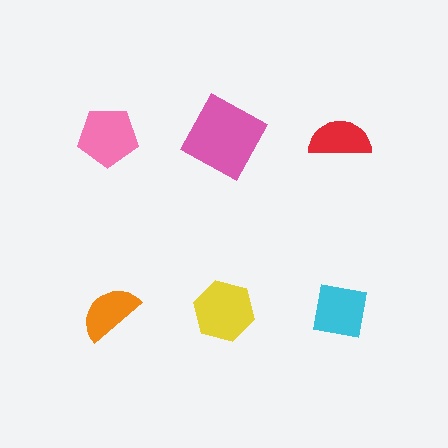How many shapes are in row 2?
3 shapes.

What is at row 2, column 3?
A cyan square.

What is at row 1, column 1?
A pink pentagon.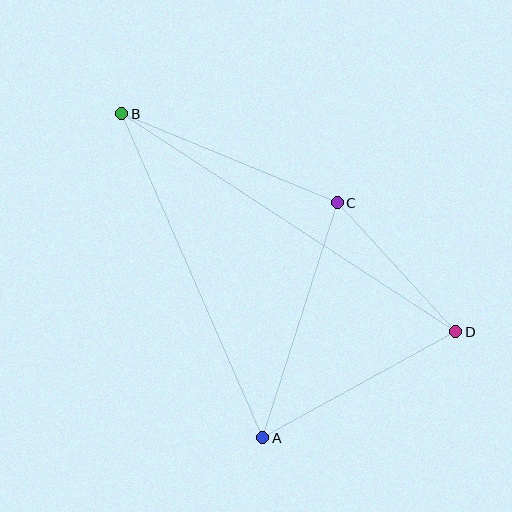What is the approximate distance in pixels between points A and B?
The distance between A and B is approximately 353 pixels.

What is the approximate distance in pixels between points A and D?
The distance between A and D is approximately 220 pixels.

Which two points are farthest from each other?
Points B and D are farthest from each other.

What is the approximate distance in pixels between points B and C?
The distance between B and C is approximately 233 pixels.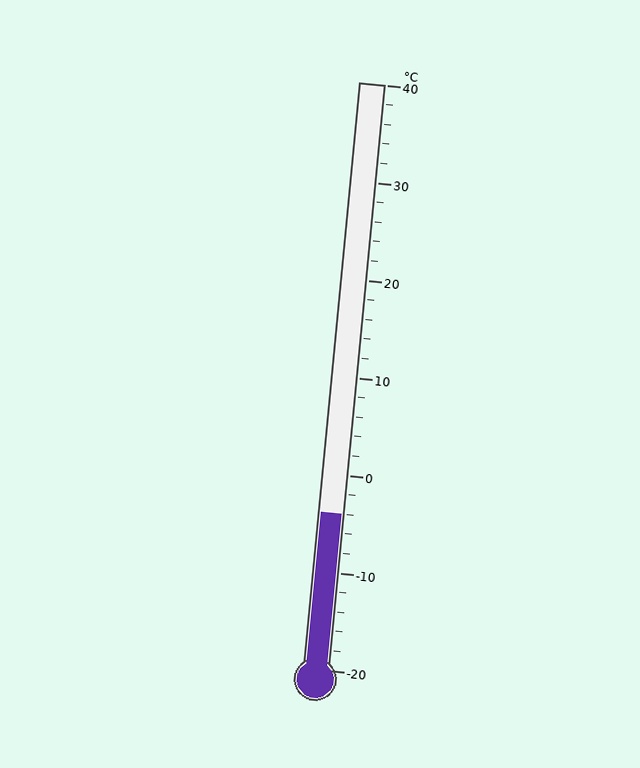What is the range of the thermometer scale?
The thermometer scale ranges from -20°C to 40°C.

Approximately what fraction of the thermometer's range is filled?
The thermometer is filled to approximately 25% of its range.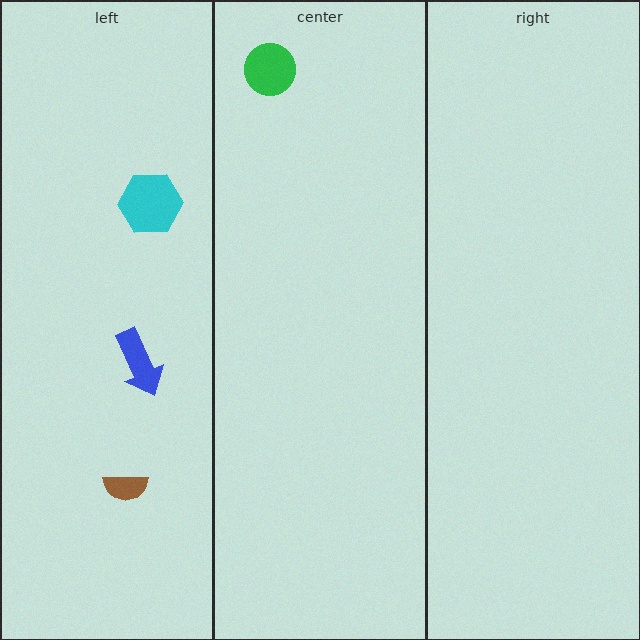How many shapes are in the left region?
3.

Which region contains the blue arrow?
The left region.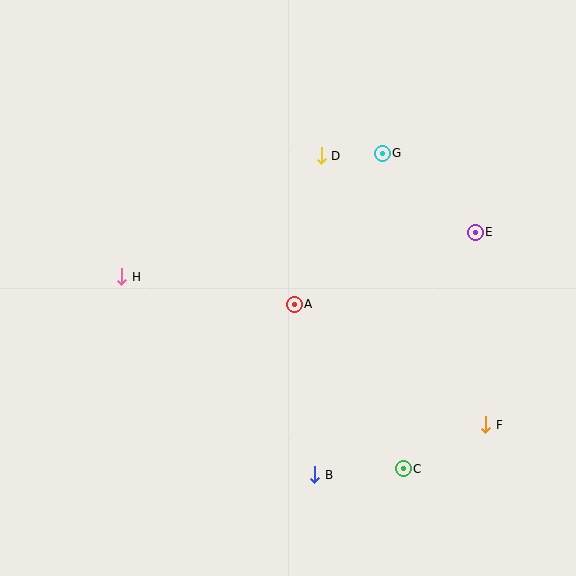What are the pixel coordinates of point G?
Point G is at (382, 153).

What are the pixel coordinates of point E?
Point E is at (475, 232).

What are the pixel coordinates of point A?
Point A is at (294, 304).